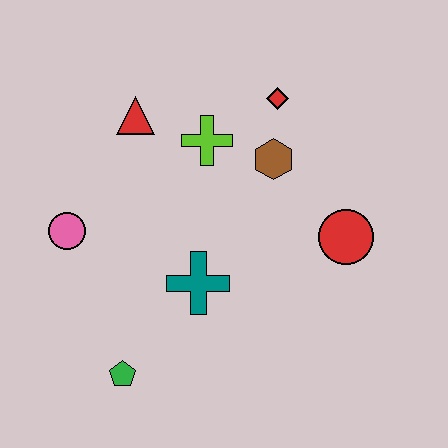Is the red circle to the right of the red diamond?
Yes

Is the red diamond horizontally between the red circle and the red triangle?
Yes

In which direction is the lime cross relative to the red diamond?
The lime cross is to the left of the red diamond.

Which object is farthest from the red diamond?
The green pentagon is farthest from the red diamond.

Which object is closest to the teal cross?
The green pentagon is closest to the teal cross.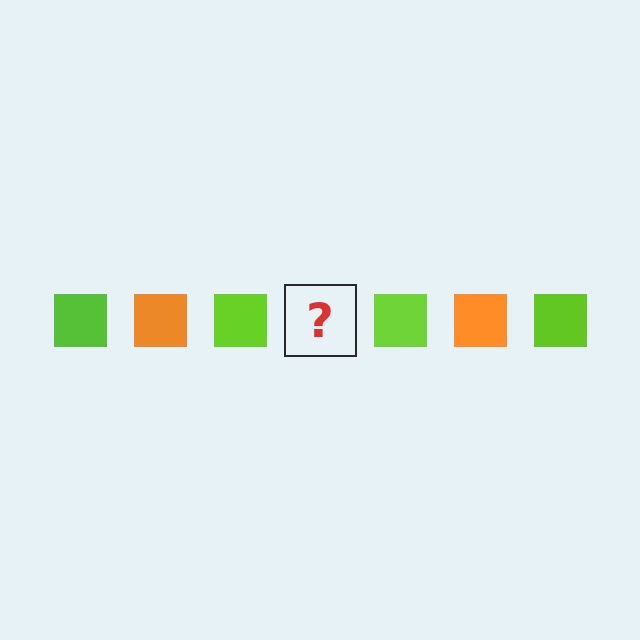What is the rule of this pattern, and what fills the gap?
The rule is that the pattern cycles through lime, orange squares. The gap should be filled with an orange square.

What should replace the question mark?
The question mark should be replaced with an orange square.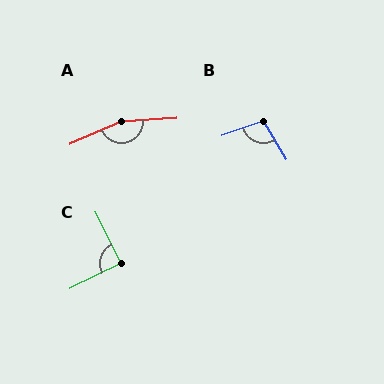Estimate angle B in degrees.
Approximately 102 degrees.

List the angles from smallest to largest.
C (90°), B (102°), A (160°).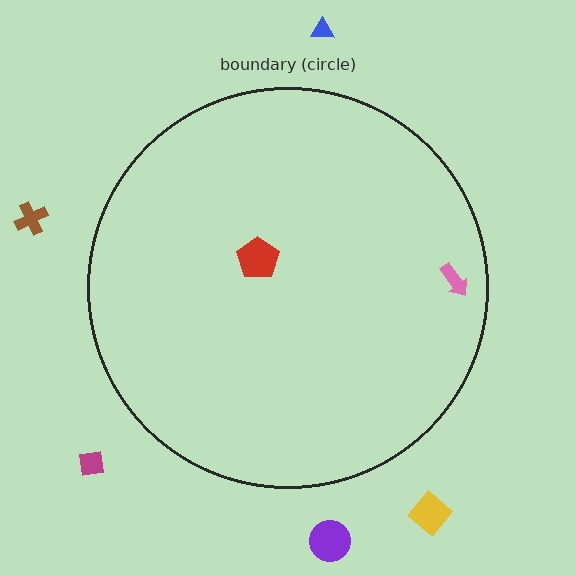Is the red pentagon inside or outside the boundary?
Inside.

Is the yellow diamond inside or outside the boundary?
Outside.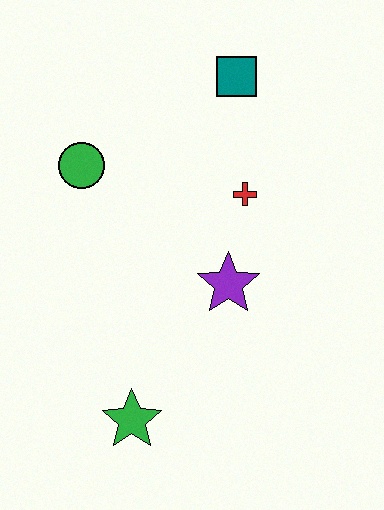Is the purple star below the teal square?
Yes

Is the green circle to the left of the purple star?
Yes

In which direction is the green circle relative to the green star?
The green circle is above the green star.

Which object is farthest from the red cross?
The green star is farthest from the red cross.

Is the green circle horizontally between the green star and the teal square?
No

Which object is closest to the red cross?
The purple star is closest to the red cross.